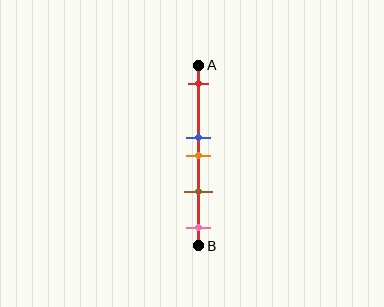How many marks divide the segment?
There are 5 marks dividing the segment.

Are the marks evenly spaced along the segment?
No, the marks are not evenly spaced.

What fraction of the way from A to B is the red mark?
The red mark is approximately 10% (0.1) of the way from A to B.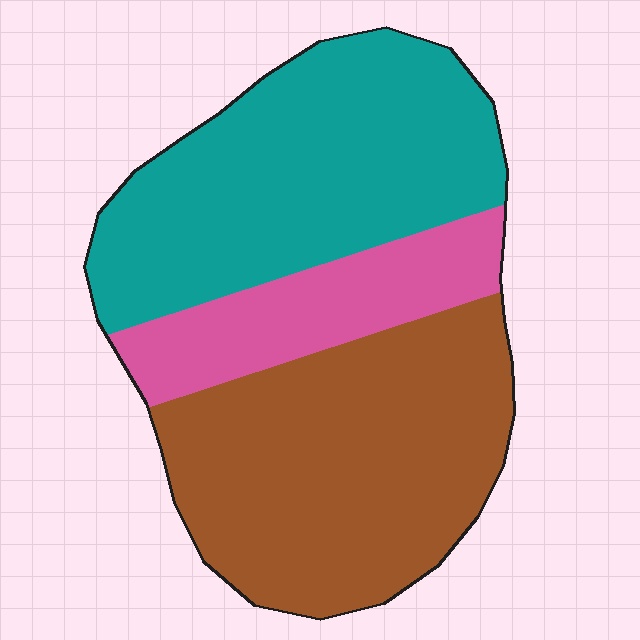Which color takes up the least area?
Pink, at roughly 15%.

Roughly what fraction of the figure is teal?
Teal covers around 40% of the figure.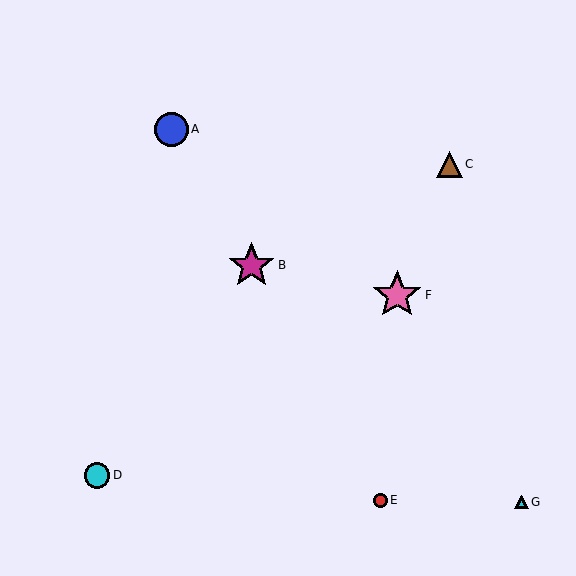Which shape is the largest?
The pink star (labeled F) is the largest.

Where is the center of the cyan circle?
The center of the cyan circle is at (97, 475).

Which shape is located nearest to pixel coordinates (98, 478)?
The cyan circle (labeled D) at (97, 475) is nearest to that location.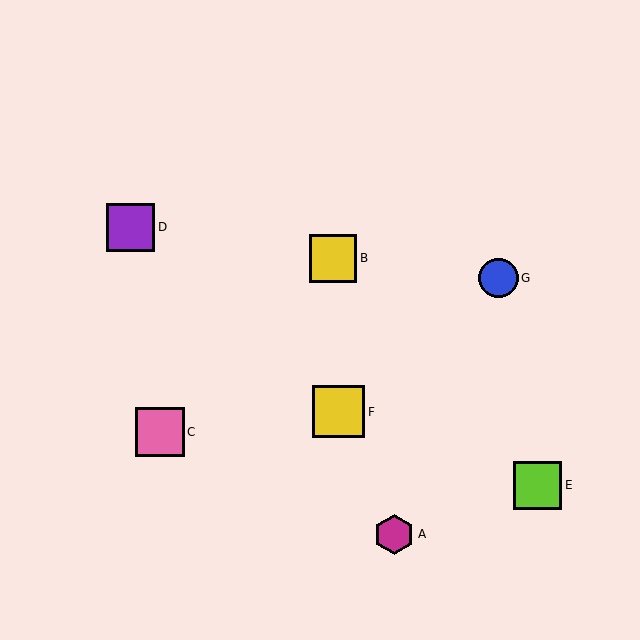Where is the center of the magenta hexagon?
The center of the magenta hexagon is at (394, 534).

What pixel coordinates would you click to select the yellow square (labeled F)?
Click at (339, 412) to select the yellow square F.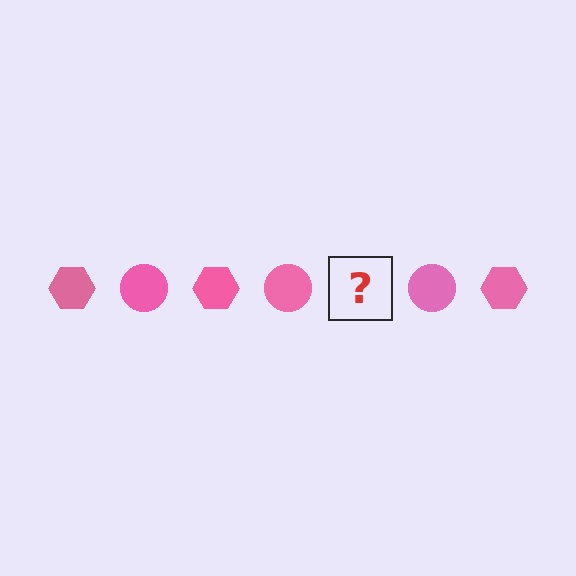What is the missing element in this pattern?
The missing element is a pink hexagon.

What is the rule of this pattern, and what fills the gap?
The rule is that the pattern cycles through hexagon, circle shapes in pink. The gap should be filled with a pink hexagon.